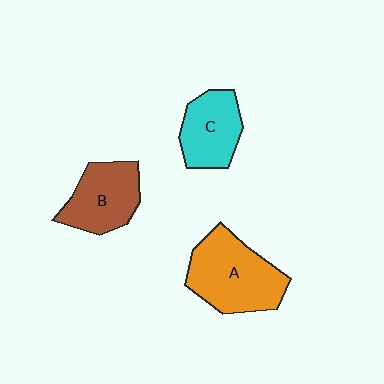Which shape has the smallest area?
Shape C (cyan).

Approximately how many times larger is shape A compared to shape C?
Approximately 1.5 times.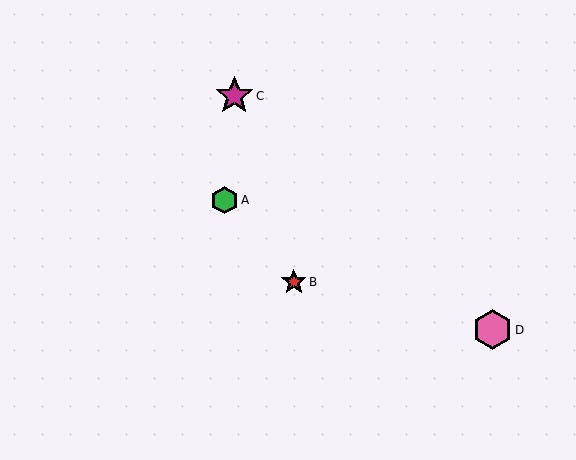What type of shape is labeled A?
Shape A is a green hexagon.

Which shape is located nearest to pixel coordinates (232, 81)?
The magenta star (labeled C) at (234, 96) is nearest to that location.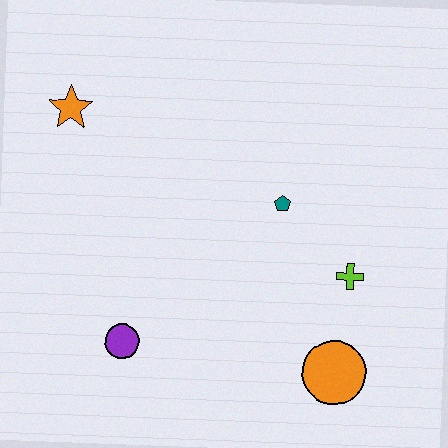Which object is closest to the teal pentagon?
The lime cross is closest to the teal pentagon.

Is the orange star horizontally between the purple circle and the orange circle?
No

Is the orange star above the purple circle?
Yes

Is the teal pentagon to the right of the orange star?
Yes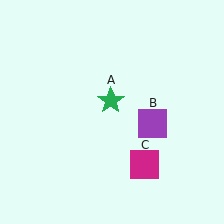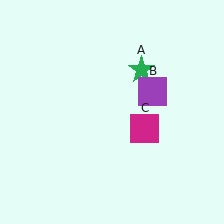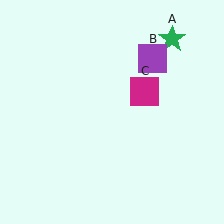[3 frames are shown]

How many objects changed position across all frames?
3 objects changed position: green star (object A), purple square (object B), magenta square (object C).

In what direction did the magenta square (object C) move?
The magenta square (object C) moved up.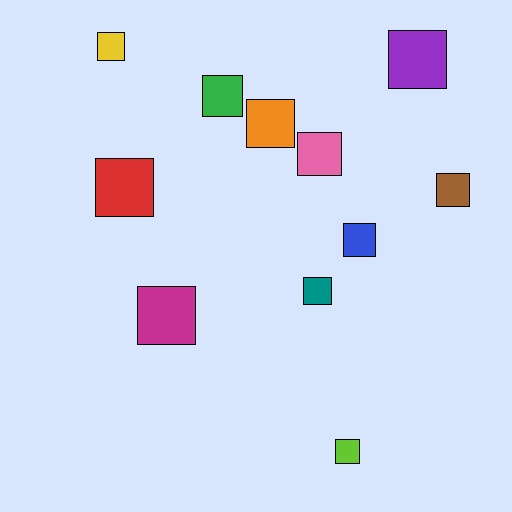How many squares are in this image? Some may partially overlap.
There are 11 squares.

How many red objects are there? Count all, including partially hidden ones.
There is 1 red object.